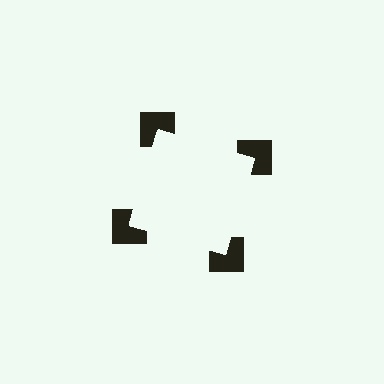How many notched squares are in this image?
There are 4 — one at each vertex of the illusory square.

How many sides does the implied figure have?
4 sides.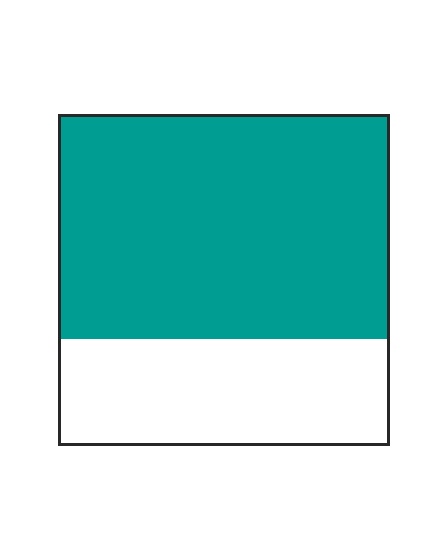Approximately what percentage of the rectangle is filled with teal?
Approximately 70%.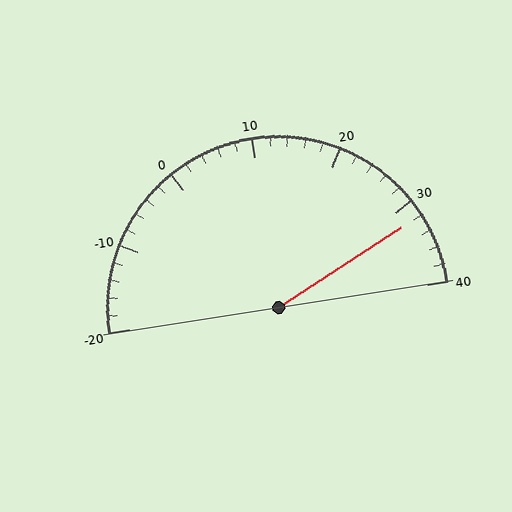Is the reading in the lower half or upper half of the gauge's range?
The reading is in the upper half of the range (-20 to 40).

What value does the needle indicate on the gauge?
The needle indicates approximately 32.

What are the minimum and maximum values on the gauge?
The gauge ranges from -20 to 40.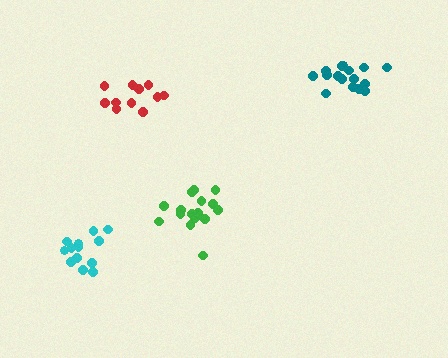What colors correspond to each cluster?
The clusters are colored: cyan, red, teal, green.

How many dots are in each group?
Group 1: 13 dots, Group 2: 11 dots, Group 3: 16 dots, Group 4: 16 dots (56 total).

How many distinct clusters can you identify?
There are 4 distinct clusters.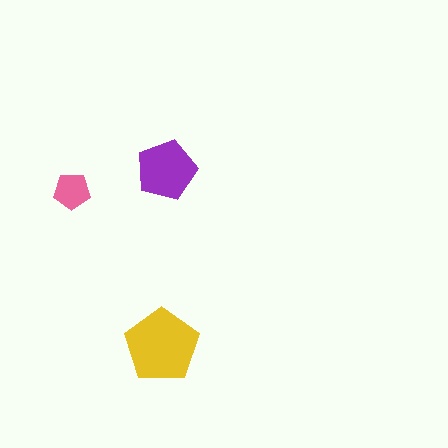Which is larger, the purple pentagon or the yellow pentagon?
The yellow one.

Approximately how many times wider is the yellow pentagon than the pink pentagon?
About 2 times wider.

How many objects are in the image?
There are 3 objects in the image.